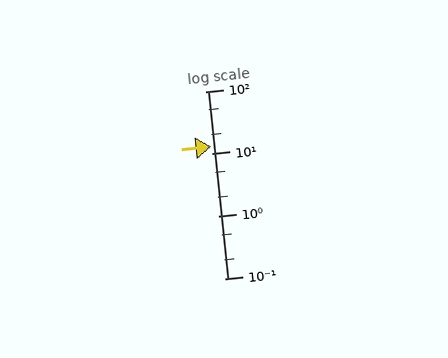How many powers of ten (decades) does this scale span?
The scale spans 3 decades, from 0.1 to 100.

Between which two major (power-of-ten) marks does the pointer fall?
The pointer is between 10 and 100.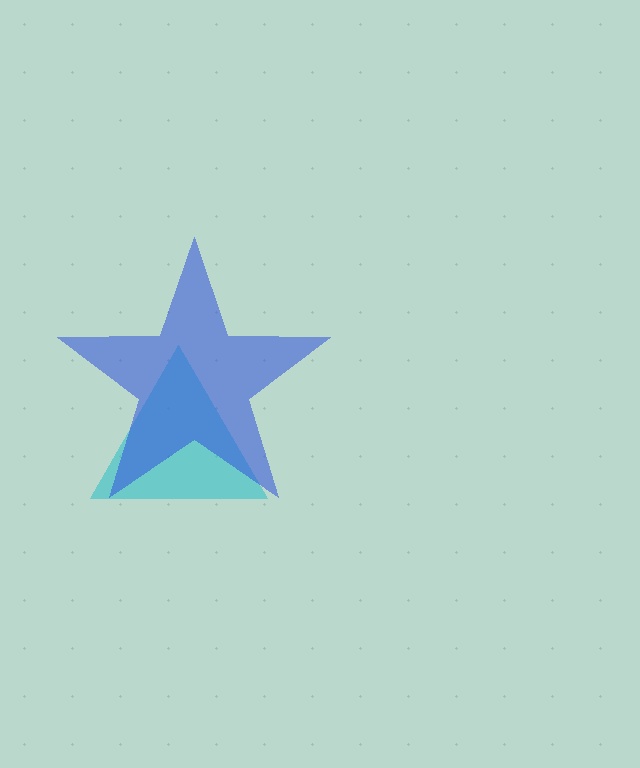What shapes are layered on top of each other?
The layered shapes are: a cyan triangle, a blue star.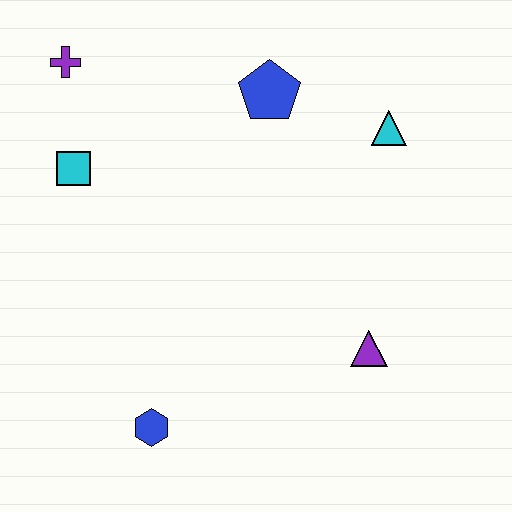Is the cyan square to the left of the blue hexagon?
Yes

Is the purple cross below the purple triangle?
No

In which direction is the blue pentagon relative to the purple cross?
The blue pentagon is to the right of the purple cross.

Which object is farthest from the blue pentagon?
The blue hexagon is farthest from the blue pentagon.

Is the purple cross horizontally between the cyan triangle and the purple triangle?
No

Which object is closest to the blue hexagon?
The purple triangle is closest to the blue hexagon.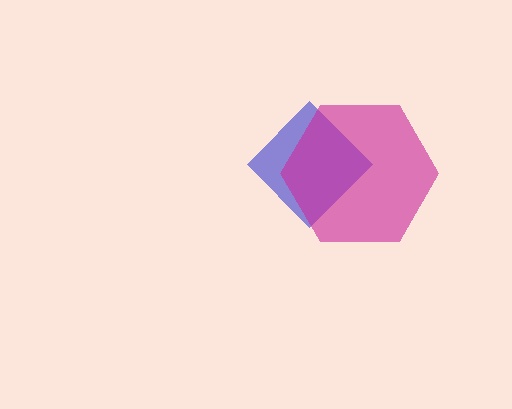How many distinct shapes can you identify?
There are 2 distinct shapes: a blue diamond, a magenta hexagon.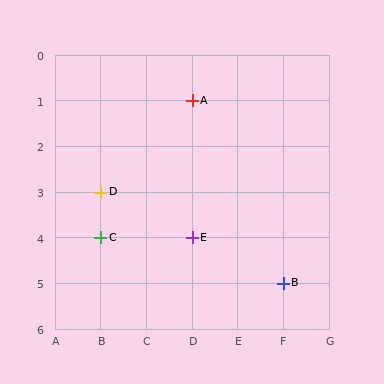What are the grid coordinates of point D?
Point D is at grid coordinates (B, 3).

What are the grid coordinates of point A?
Point A is at grid coordinates (D, 1).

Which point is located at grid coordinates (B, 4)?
Point C is at (B, 4).